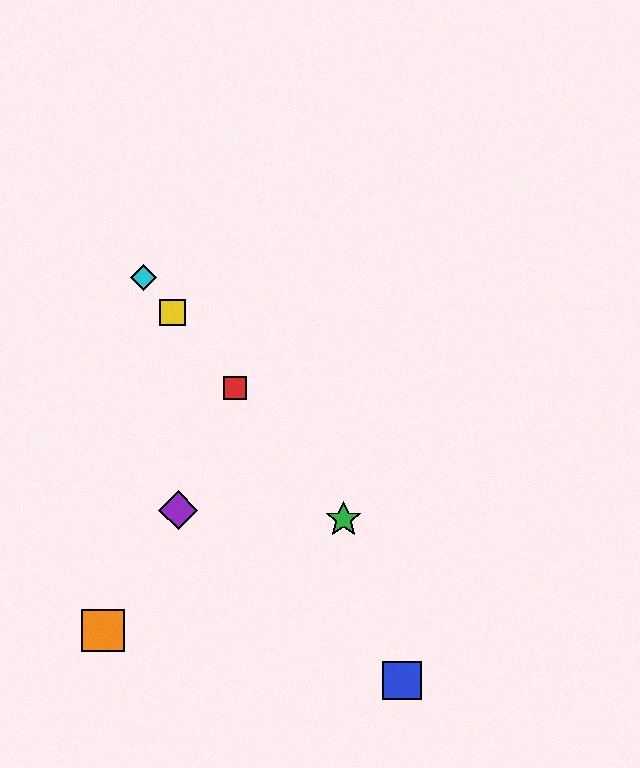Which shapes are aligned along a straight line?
The red square, the green star, the yellow square, the cyan diamond are aligned along a straight line.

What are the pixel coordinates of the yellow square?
The yellow square is at (172, 312).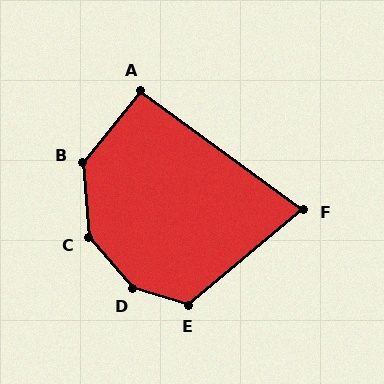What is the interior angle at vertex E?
Approximately 124 degrees (obtuse).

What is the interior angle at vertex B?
Approximately 137 degrees (obtuse).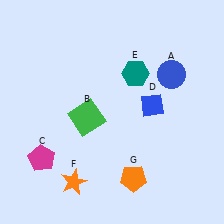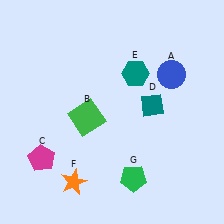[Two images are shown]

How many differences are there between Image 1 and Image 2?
There are 2 differences between the two images.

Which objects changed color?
D changed from blue to teal. G changed from orange to green.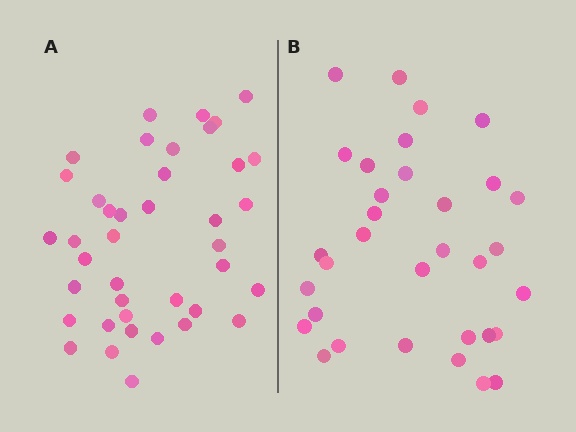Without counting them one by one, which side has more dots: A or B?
Region A (the left region) has more dots.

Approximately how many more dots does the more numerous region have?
Region A has roughly 8 or so more dots than region B.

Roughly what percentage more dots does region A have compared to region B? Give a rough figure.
About 20% more.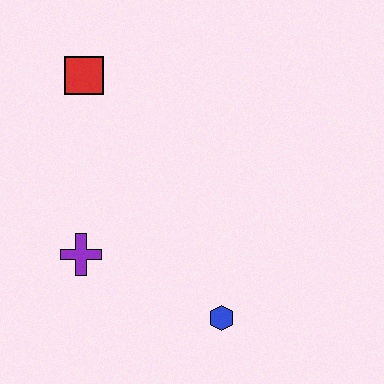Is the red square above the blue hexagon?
Yes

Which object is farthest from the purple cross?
The red square is farthest from the purple cross.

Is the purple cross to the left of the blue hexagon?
Yes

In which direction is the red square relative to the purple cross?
The red square is above the purple cross.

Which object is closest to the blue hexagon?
The purple cross is closest to the blue hexagon.